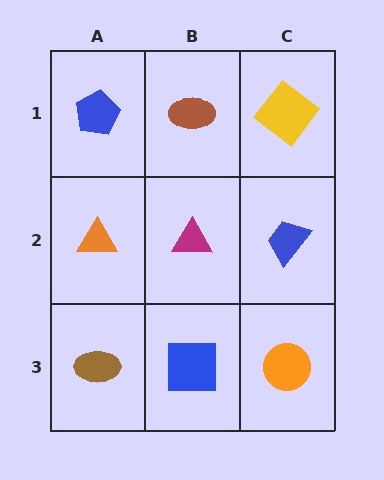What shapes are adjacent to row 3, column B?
A magenta triangle (row 2, column B), a brown ellipse (row 3, column A), an orange circle (row 3, column C).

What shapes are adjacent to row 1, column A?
An orange triangle (row 2, column A), a brown ellipse (row 1, column B).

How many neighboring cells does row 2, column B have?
4.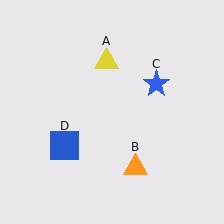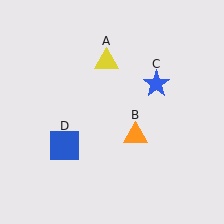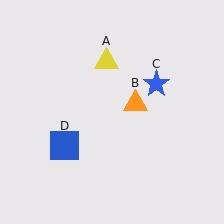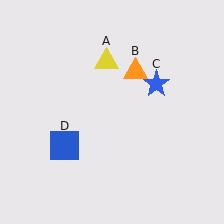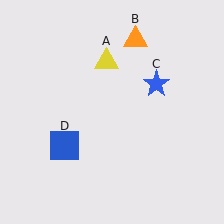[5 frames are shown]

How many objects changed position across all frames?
1 object changed position: orange triangle (object B).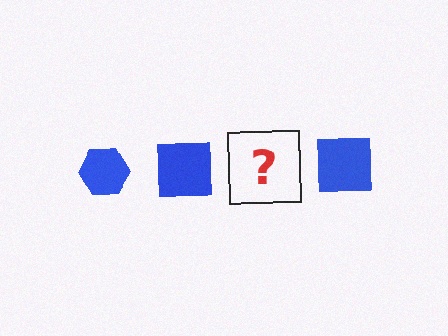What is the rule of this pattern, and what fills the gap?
The rule is that the pattern cycles through hexagon, square shapes in blue. The gap should be filled with a blue hexagon.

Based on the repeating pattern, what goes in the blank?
The blank should be a blue hexagon.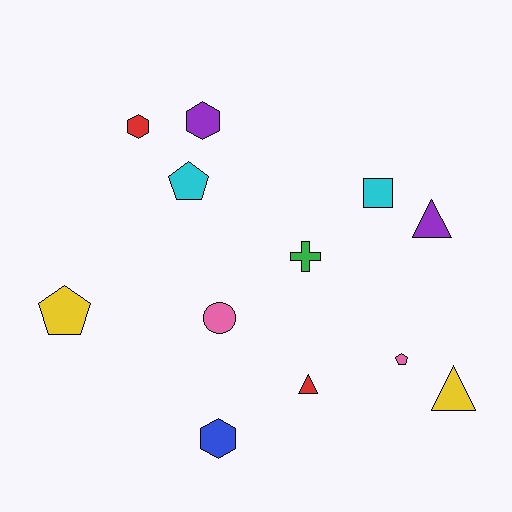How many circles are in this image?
There is 1 circle.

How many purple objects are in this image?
There are 2 purple objects.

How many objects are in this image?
There are 12 objects.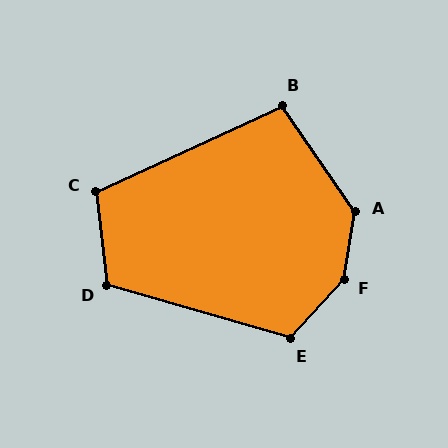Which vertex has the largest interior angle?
F, at approximately 147 degrees.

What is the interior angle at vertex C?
Approximately 108 degrees (obtuse).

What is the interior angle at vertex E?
Approximately 116 degrees (obtuse).